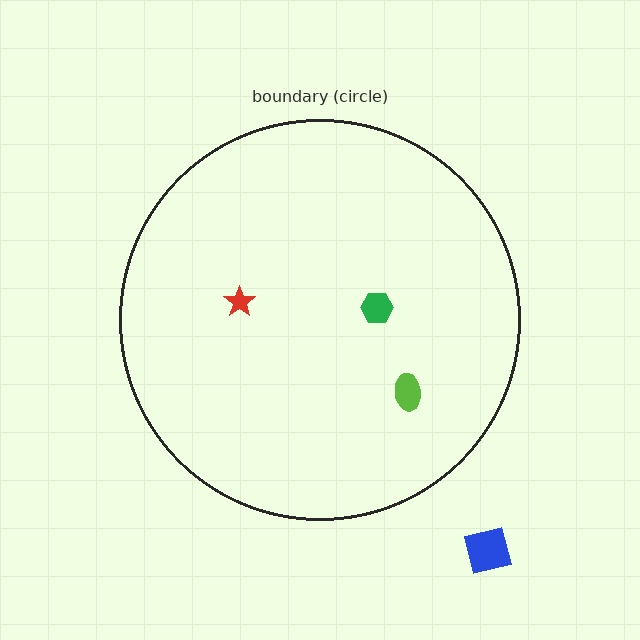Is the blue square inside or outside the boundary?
Outside.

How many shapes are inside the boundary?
3 inside, 1 outside.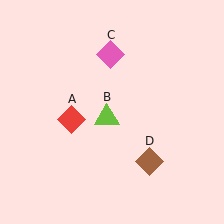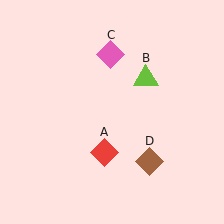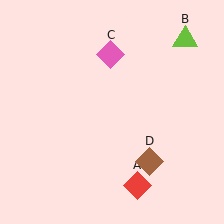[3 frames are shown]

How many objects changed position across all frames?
2 objects changed position: red diamond (object A), lime triangle (object B).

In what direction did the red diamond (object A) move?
The red diamond (object A) moved down and to the right.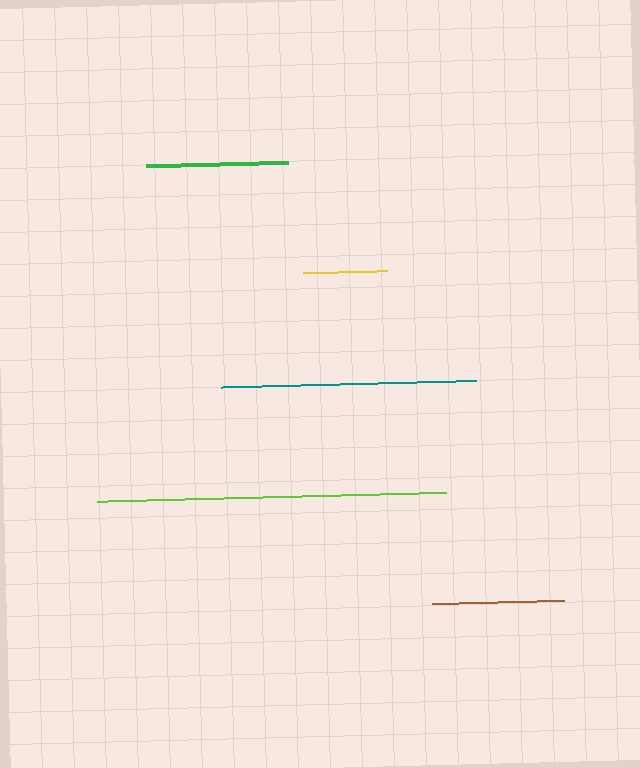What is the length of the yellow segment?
The yellow segment is approximately 84 pixels long.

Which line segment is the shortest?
The yellow line is the shortest at approximately 84 pixels.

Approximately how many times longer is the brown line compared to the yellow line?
The brown line is approximately 1.6 times the length of the yellow line.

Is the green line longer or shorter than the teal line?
The teal line is longer than the green line.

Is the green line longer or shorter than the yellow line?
The green line is longer than the yellow line.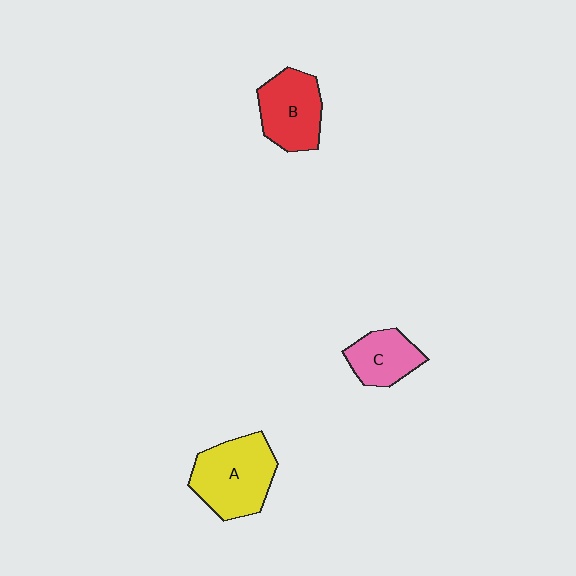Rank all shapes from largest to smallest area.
From largest to smallest: A (yellow), B (red), C (pink).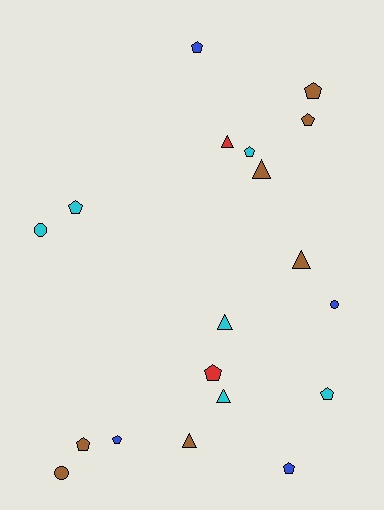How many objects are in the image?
There are 19 objects.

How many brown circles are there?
There is 1 brown circle.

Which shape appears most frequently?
Pentagon, with 10 objects.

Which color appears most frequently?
Brown, with 7 objects.